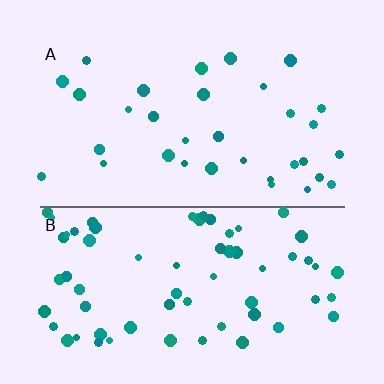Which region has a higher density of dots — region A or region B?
B (the bottom).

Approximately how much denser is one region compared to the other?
Approximately 2.0× — region B over region A.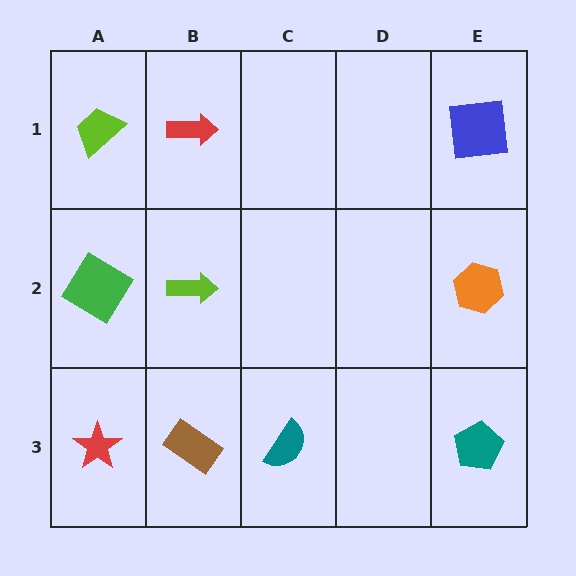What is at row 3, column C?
A teal semicircle.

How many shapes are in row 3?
4 shapes.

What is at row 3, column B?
A brown rectangle.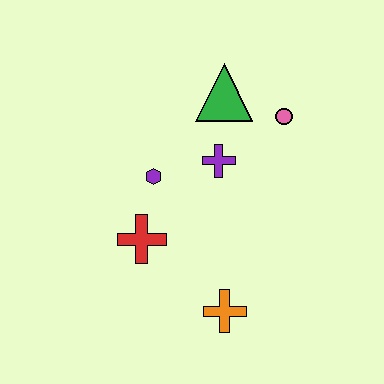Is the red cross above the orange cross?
Yes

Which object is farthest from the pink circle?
The orange cross is farthest from the pink circle.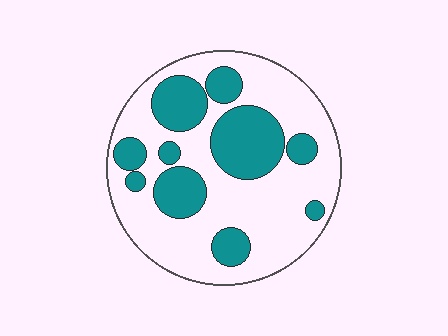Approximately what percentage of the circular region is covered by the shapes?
Approximately 35%.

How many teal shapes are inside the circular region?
10.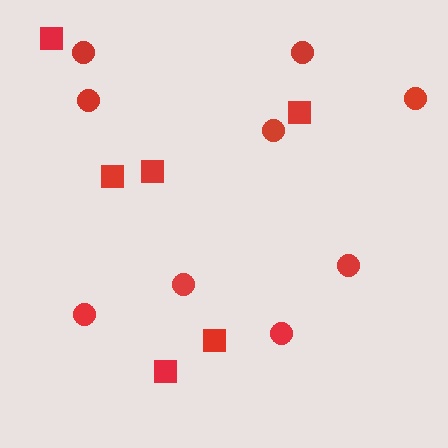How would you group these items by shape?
There are 2 groups: one group of circles (9) and one group of squares (6).